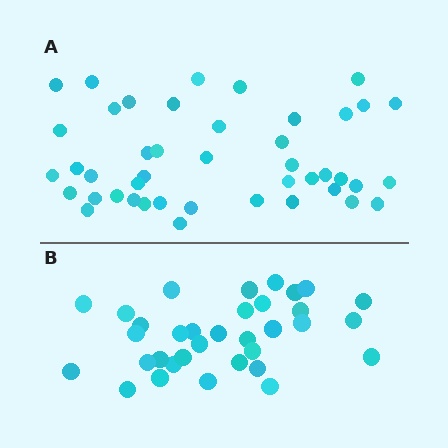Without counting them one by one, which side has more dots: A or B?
Region A (the top region) has more dots.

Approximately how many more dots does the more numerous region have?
Region A has roughly 10 or so more dots than region B.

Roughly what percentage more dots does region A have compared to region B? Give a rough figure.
About 30% more.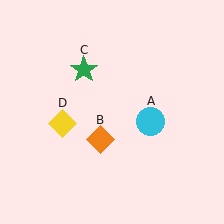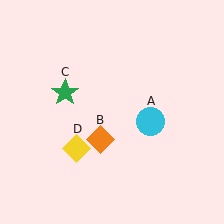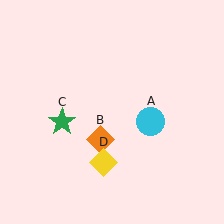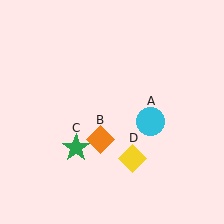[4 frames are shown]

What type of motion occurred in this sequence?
The green star (object C), yellow diamond (object D) rotated counterclockwise around the center of the scene.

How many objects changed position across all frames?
2 objects changed position: green star (object C), yellow diamond (object D).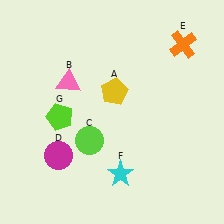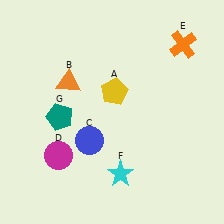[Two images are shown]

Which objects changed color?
B changed from pink to orange. C changed from lime to blue. G changed from lime to teal.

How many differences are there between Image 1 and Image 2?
There are 3 differences between the two images.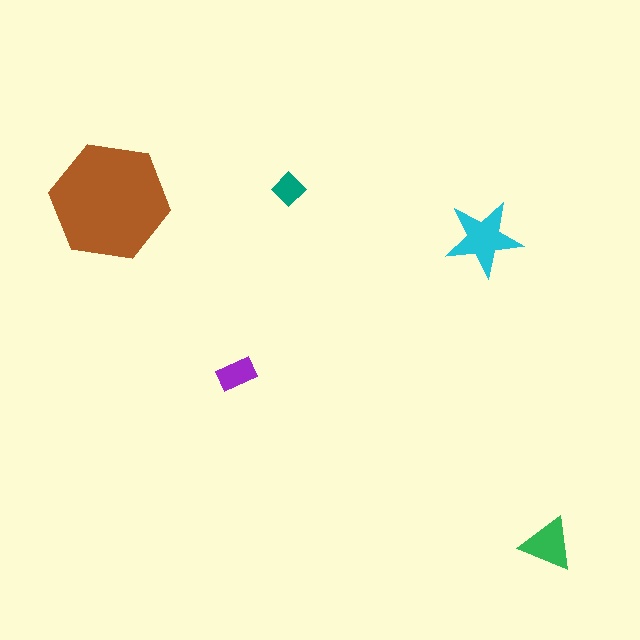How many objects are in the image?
There are 5 objects in the image.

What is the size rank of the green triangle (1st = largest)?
3rd.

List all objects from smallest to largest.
The teal diamond, the purple rectangle, the green triangle, the cyan star, the brown hexagon.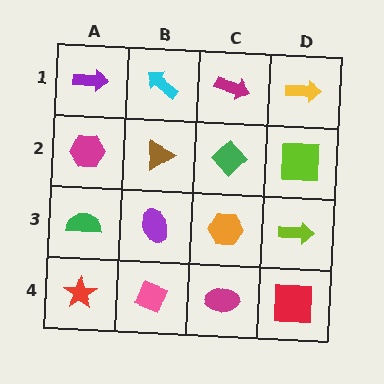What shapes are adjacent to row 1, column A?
A magenta hexagon (row 2, column A), a cyan arrow (row 1, column B).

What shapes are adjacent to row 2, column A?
A purple arrow (row 1, column A), a green semicircle (row 3, column A), a brown triangle (row 2, column B).